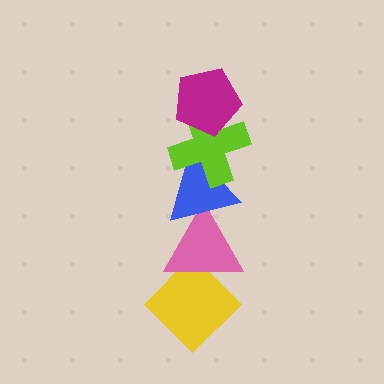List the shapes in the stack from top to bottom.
From top to bottom: the magenta pentagon, the lime cross, the blue triangle, the pink triangle, the yellow diamond.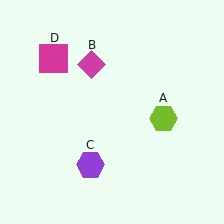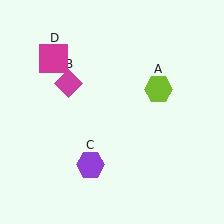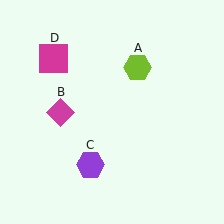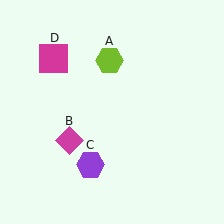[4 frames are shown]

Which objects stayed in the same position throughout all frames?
Purple hexagon (object C) and magenta square (object D) remained stationary.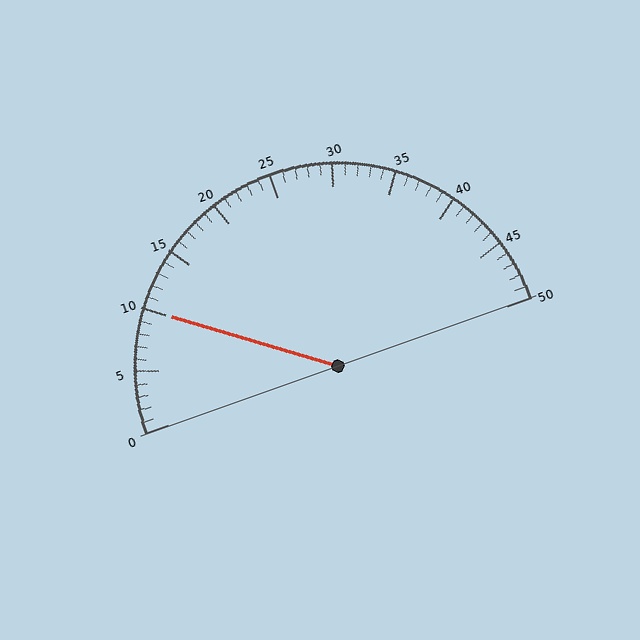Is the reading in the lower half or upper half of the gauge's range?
The reading is in the lower half of the range (0 to 50).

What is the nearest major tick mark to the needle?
The nearest major tick mark is 10.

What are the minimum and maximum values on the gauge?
The gauge ranges from 0 to 50.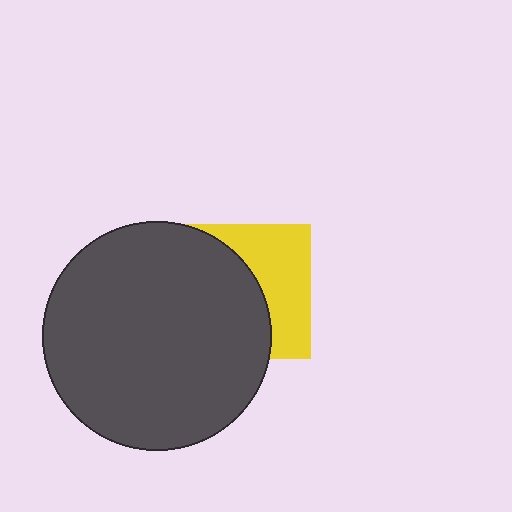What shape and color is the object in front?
The object in front is a dark gray circle.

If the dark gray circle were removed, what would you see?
You would see the complete yellow square.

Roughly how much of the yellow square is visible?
A small part of it is visible (roughly 43%).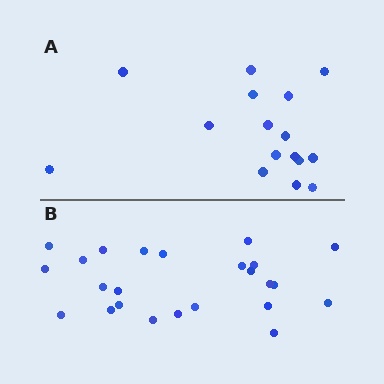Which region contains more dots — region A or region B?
Region B (the bottom region) has more dots.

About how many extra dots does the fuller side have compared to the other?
Region B has roughly 8 or so more dots than region A.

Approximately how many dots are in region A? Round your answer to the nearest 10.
About 20 dots. (The exact count is 16, which rounds to 20.)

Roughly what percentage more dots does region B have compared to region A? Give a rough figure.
About 50% more.